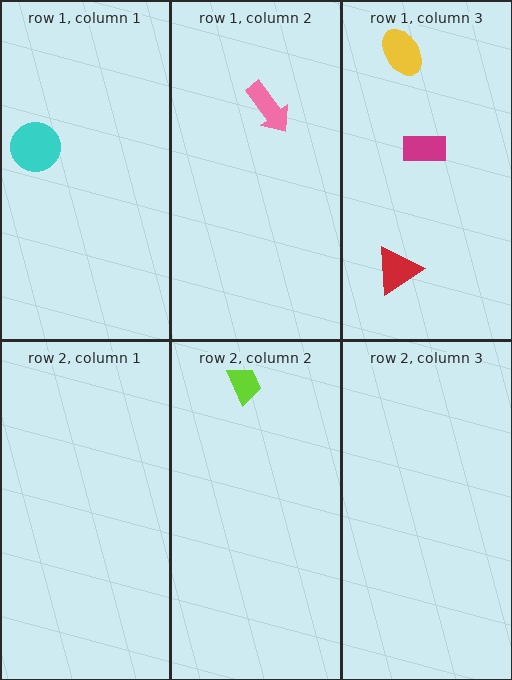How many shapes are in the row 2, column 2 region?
1.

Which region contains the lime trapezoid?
The row 2, column 2 region.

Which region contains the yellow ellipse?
The row 1, column 3 region.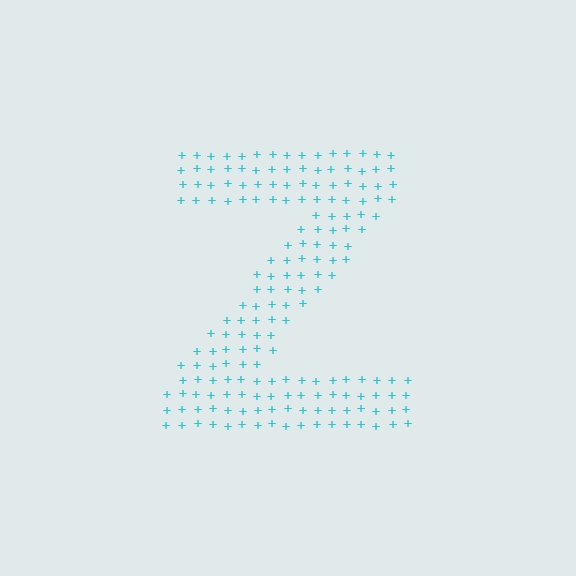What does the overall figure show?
The overall figure shows the letter Z.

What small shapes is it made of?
It is made of small plus signs.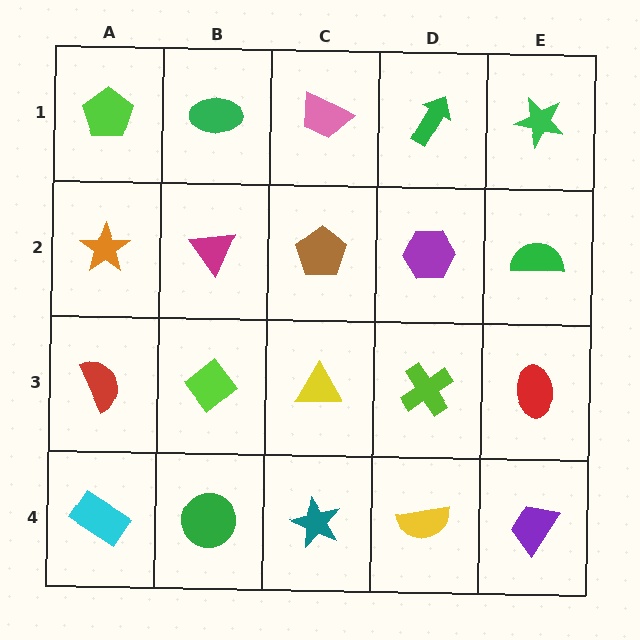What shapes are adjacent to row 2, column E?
A green star (row 1, column E), a red ellipse (row 3, column E), a purple hexagon (row 2, column D).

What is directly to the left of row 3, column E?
A lime cross.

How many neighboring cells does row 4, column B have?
3.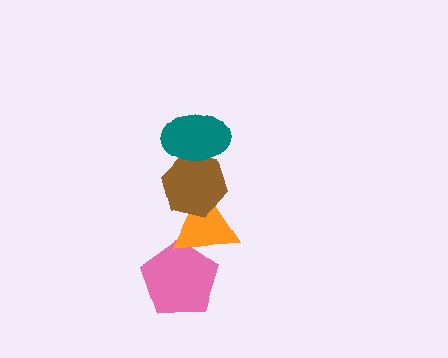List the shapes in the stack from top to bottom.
From top to bottom: the teal ellipse, the brown hexagon, the orange triangle, the pink pentagon.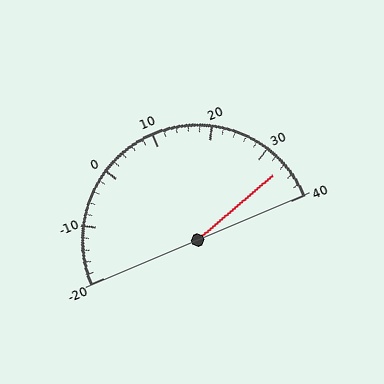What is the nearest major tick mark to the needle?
The nearest major tick mark is 30.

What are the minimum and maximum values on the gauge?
The gauge ranges from -20 to 40.